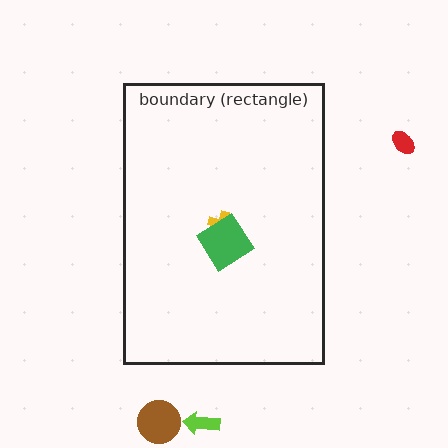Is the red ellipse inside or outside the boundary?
Outside.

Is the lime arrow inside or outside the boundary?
Outside.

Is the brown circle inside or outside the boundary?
Outside.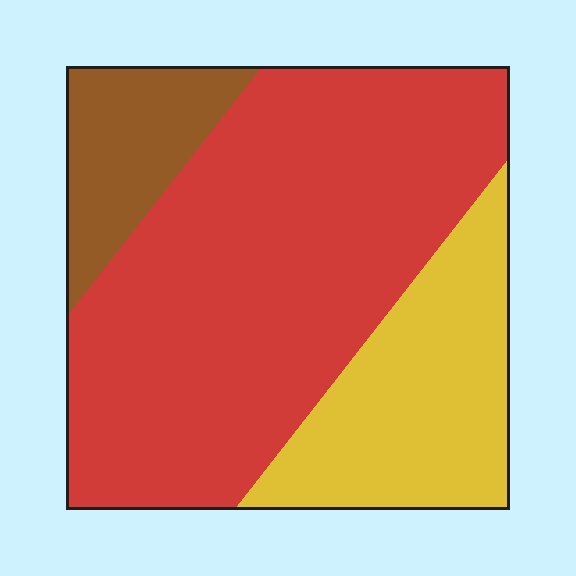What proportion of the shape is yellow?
Yellow covers around 25% of the shape.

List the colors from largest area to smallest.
From largest to smallest: red, yellow, brown.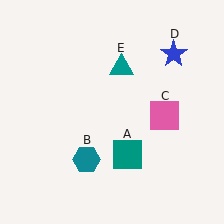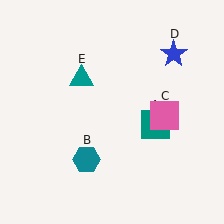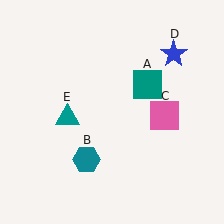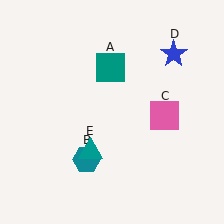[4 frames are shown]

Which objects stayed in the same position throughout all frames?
Teal hexagon (object B) and pink square (object C) and blue star (object D) remained stationary.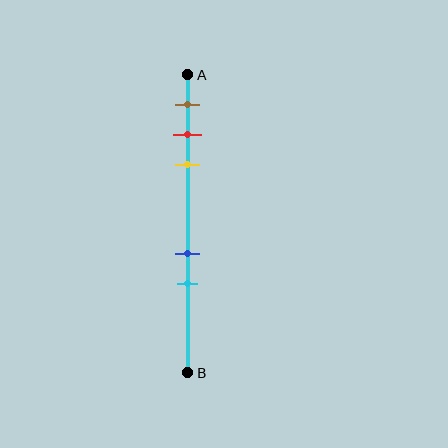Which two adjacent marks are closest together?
The red and yellow marks are the closest adjacent pair.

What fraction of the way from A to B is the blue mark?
The blue mark is approximately 60% (0.6) of the way from A to B.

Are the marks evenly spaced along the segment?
No, the marks are not evenly spaced.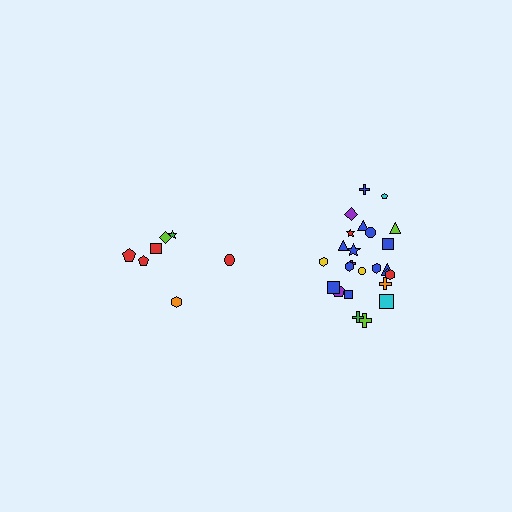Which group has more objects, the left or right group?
The right group.